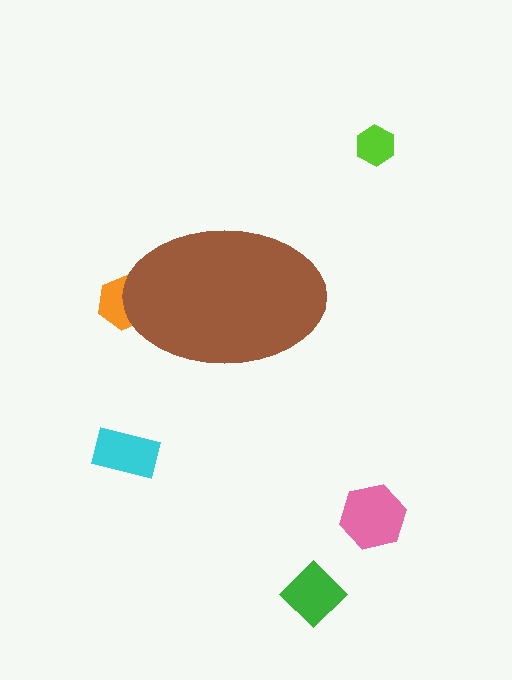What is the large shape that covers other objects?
A brown ellipse.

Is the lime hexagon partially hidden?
No, the lime hexagon is fully visible.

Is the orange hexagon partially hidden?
Yes, the orange hexagon is partially hidden behind the brown ellipse.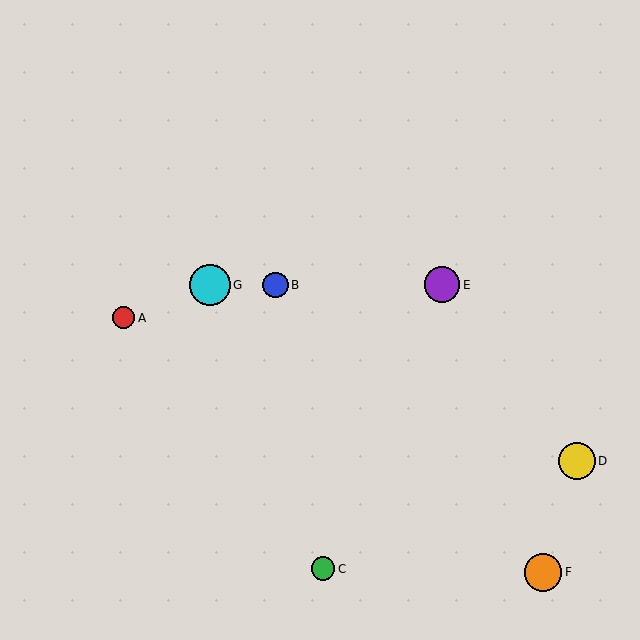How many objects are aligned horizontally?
3 objects (B, E, G) are aligned horizontally.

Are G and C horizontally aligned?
No, G is at y≈285 and C is at y≈569.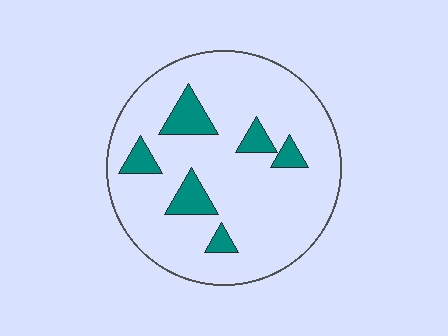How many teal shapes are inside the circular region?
6.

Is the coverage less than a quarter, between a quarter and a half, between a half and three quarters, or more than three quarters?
Less than a quarter.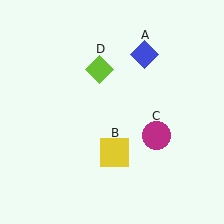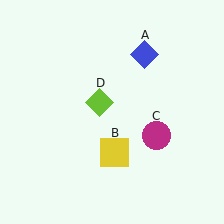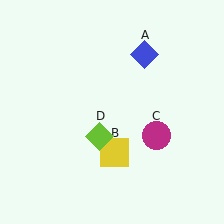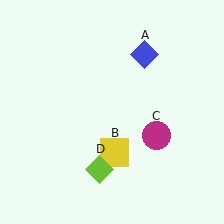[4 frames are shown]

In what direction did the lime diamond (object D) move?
The lime diamond (object D) moved down.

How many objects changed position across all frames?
1 object changed position: lime diamond (object D).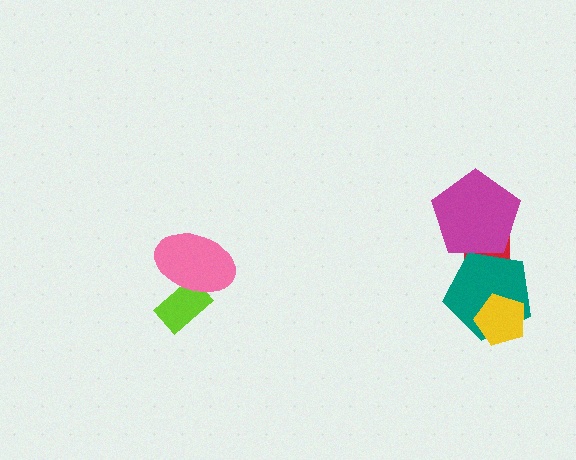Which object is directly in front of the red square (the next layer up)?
The teal pentagon is directly in front of the red square.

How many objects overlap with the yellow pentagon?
1 object overlaps with the yellow pentagon.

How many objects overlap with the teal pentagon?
3 objects overlap with the teal pentagon.